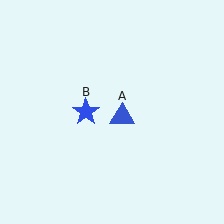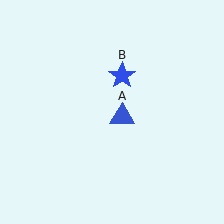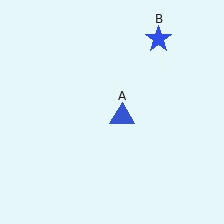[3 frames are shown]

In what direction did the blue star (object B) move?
The blue star (object B) moved up and to the right.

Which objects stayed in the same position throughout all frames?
Blue triangle (object A) remained stationary.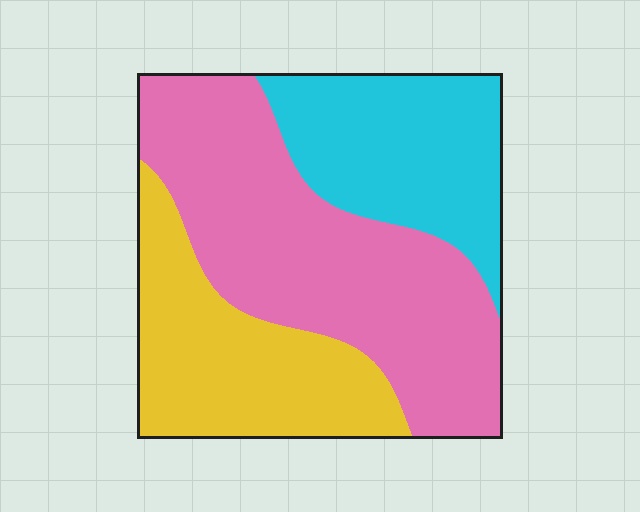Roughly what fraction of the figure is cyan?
Cyan covers 26% of the figure.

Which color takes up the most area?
Pink, at roughly 45%.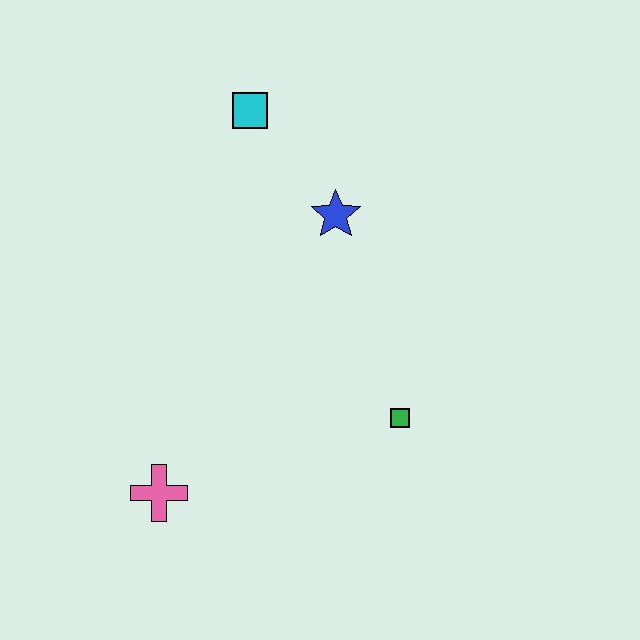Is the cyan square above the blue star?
Yes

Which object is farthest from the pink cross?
The cyan square is farthest from the pink cross.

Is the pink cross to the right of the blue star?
No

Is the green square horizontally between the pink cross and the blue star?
No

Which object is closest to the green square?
The blue star is closest to the green square.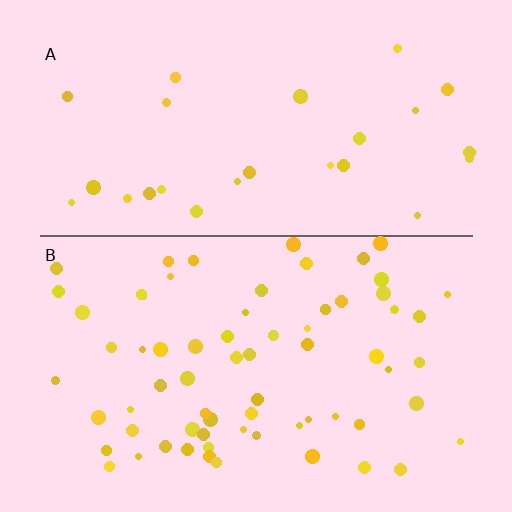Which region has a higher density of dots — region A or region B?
B (the bottom).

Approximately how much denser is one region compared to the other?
Approximately 2.6× — region B over region A.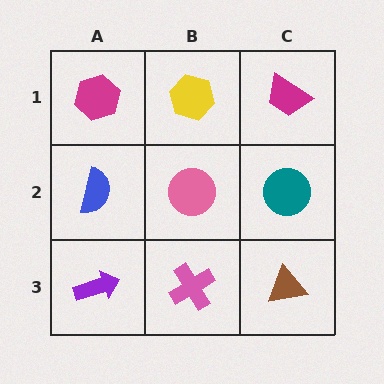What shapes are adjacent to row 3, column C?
A teal circle (row 2, column C), a pink cross (row 3, column B).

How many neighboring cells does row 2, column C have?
3.